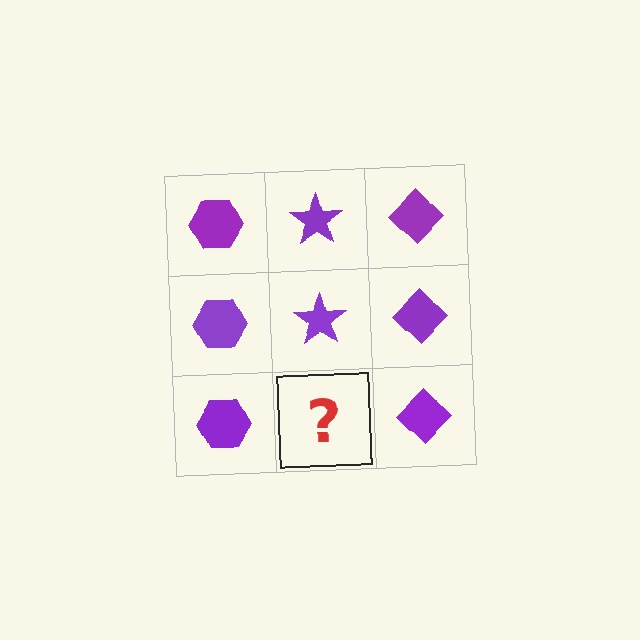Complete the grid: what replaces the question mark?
The question mark should be replaced with a purple star.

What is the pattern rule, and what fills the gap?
The rule is that each column has a consistent shape. The gap should be filled with a purple star.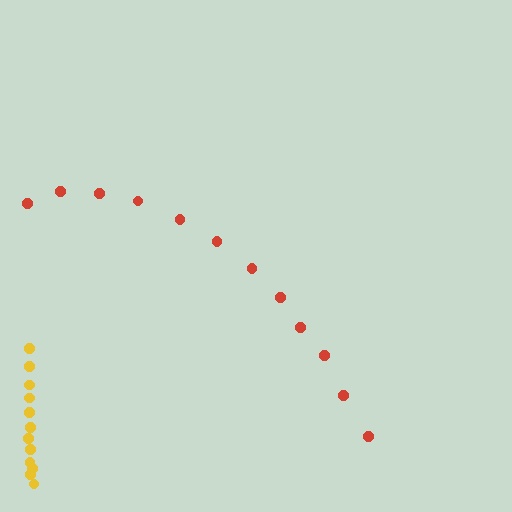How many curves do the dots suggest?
There are 2 distinct paths.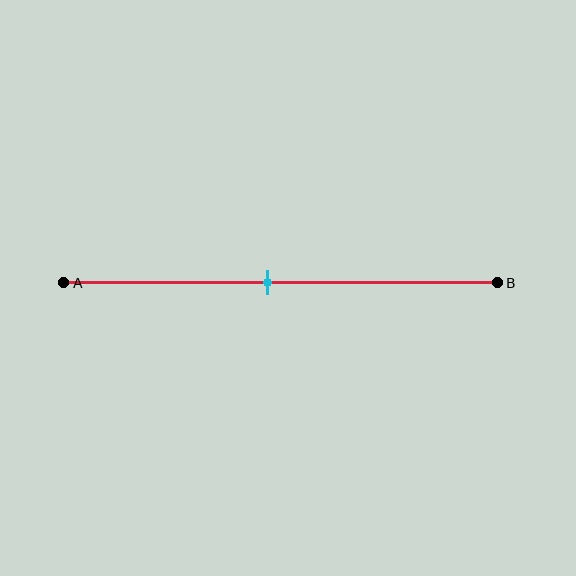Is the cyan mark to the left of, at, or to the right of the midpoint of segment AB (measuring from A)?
The cyan mark is approximately at the midpoint of segment AB.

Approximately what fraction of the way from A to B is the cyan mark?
The cyan mark is approximately 45% of the way from A to B.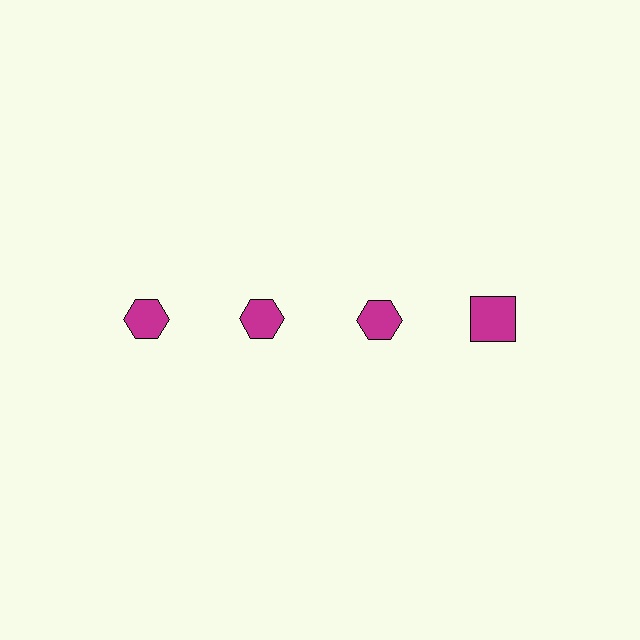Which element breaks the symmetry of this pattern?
The magenta square in the top row, second from right column breaks the symmetry. All other shapes are magenta hexagons.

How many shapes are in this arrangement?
There are 4 shapes arranged in a grid pattern.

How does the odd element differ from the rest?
It has a different shape: square instead of hexagon.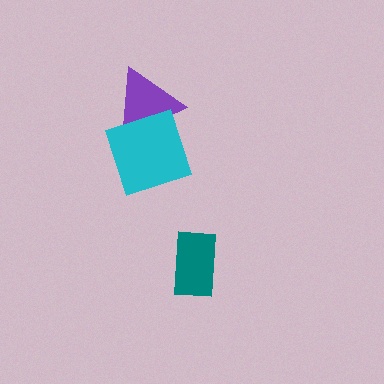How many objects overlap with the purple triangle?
1 object overlaps with the purple triangle.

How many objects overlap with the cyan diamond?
1 object overlaps with the cyan diamond.